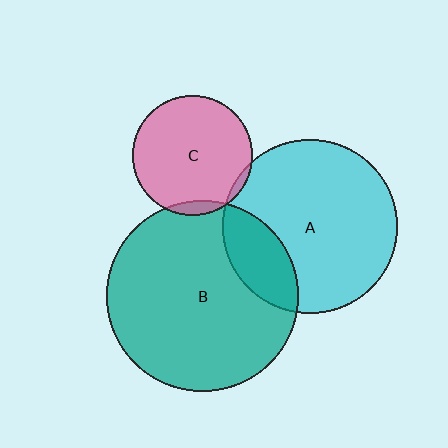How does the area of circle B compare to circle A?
Approximately 1.2 times.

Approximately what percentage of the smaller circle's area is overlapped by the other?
Approximately 20%.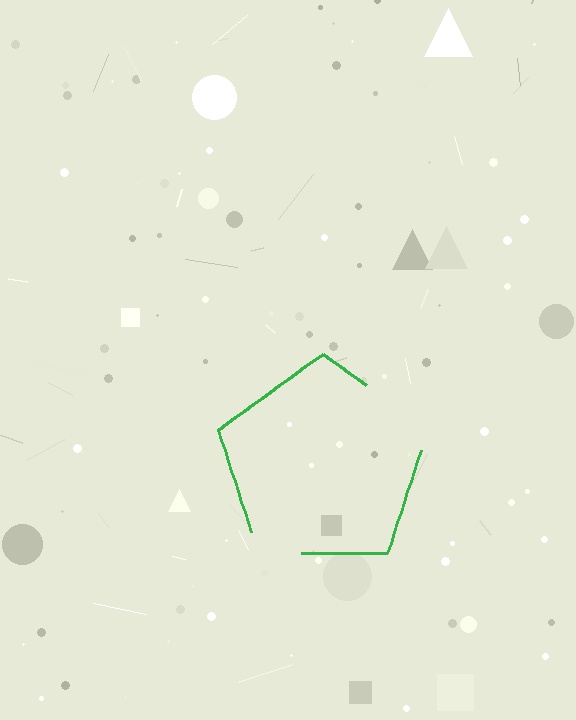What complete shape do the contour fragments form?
The contour fragments form a pentagon.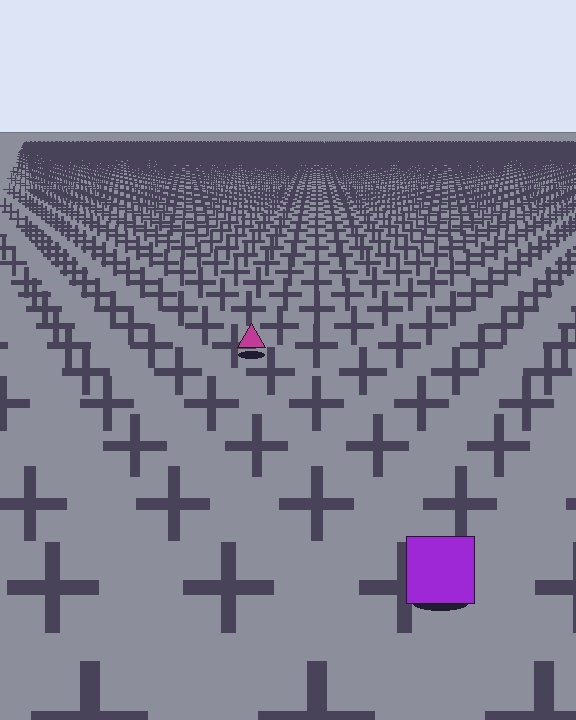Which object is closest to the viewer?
The purple square is closest. The texture marks near it are larger and more spread out.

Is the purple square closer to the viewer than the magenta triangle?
Yes. The purple square is closer — you can tell from the texture gradient: the ground texture is coarser near it.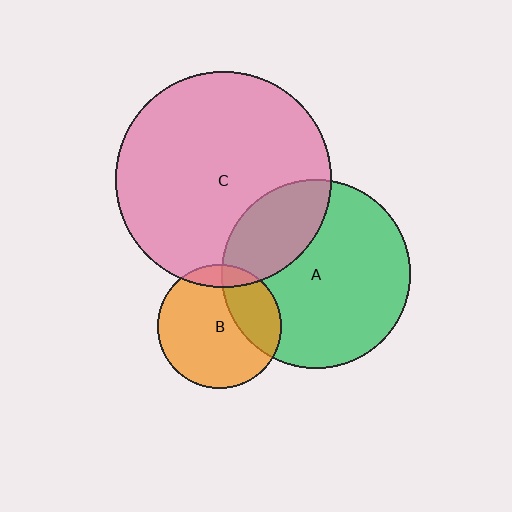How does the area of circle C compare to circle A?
Approximately 1.3 times.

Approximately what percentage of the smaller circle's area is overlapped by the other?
Approximately 30%.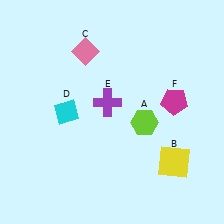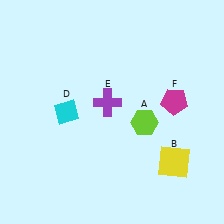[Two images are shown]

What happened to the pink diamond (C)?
The pink diamond (C) was removed in Image 2. It was in the top-left area of Image 1.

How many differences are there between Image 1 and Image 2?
There is 1 difference between the two images.